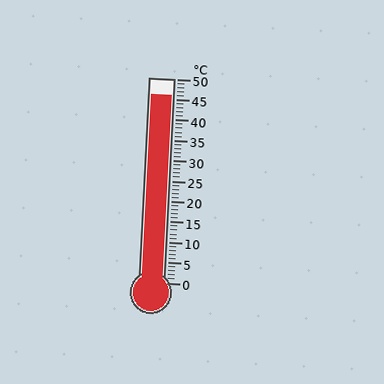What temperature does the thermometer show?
The thermometer shows approximately 46°C.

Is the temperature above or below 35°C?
The temperature is above 35°C.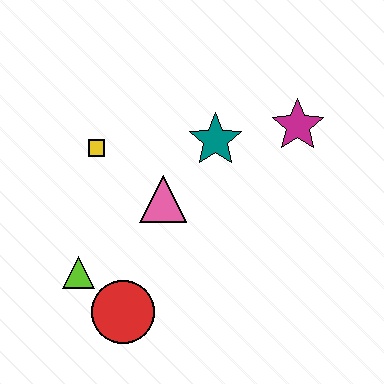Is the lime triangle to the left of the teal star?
Yes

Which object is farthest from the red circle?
The magenta star is farthest from the red circle.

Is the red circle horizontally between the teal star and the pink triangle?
No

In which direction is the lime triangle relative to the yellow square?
The lime triangle is below the yellow square.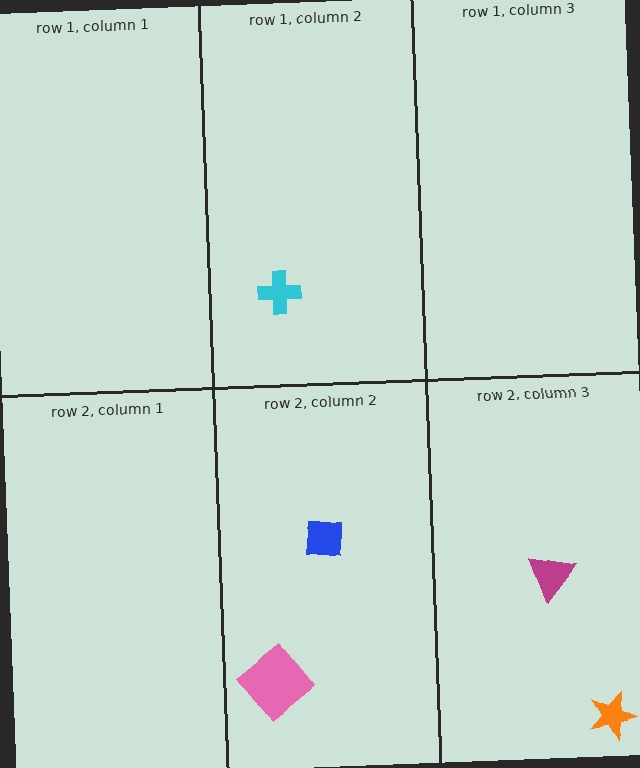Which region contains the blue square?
The row 2, column 2 region.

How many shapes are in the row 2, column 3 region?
2.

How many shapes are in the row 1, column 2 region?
1.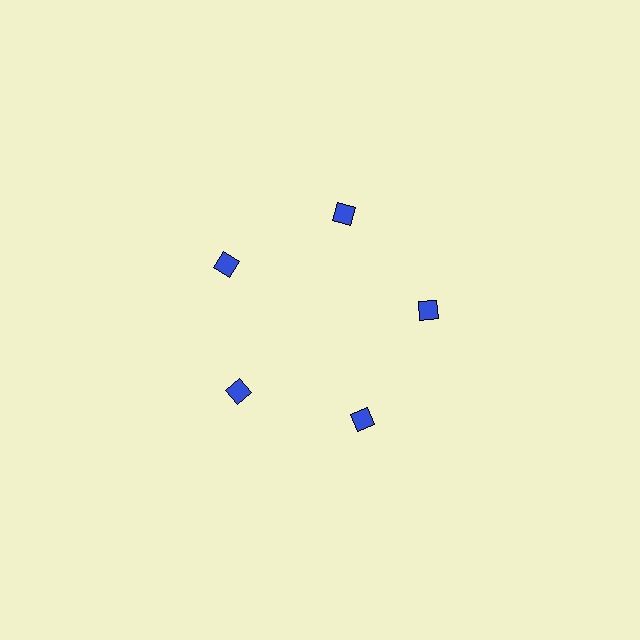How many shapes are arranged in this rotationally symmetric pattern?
There are 5 shapes, arranged in 5 groups of 1.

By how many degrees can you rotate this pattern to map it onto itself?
The pattern maps onto itself every 72 degrees of rotation.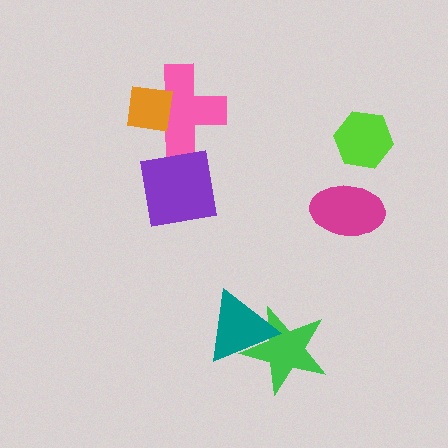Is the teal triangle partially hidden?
No, no other shape covers it.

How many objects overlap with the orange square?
1 object overlaps with the orange square.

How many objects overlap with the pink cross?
1 object overlaps with the pink cross.